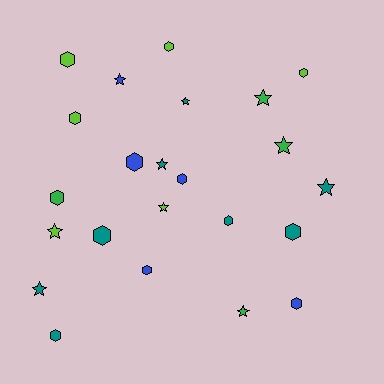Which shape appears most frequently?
Hexagon, with 13 objects.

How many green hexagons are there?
There is 1 green hexagon.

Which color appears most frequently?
Teal, with 8 objects.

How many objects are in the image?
There are 23 objects.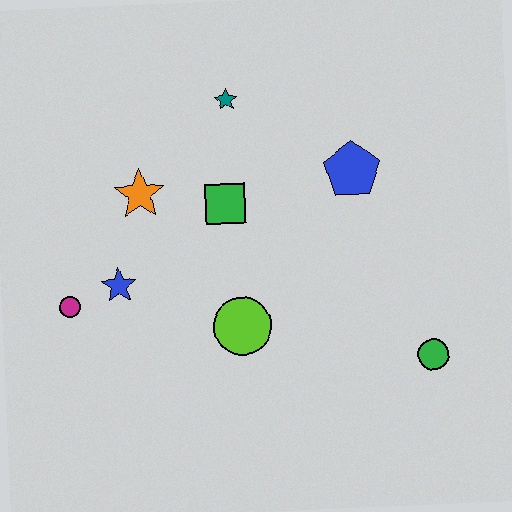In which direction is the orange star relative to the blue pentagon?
The orange star is to the left of the blue pentagon.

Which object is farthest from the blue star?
The green circle is farthest from the blue star.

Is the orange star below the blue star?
No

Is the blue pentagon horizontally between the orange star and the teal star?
No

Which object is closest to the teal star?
The green square is closest to the teal star.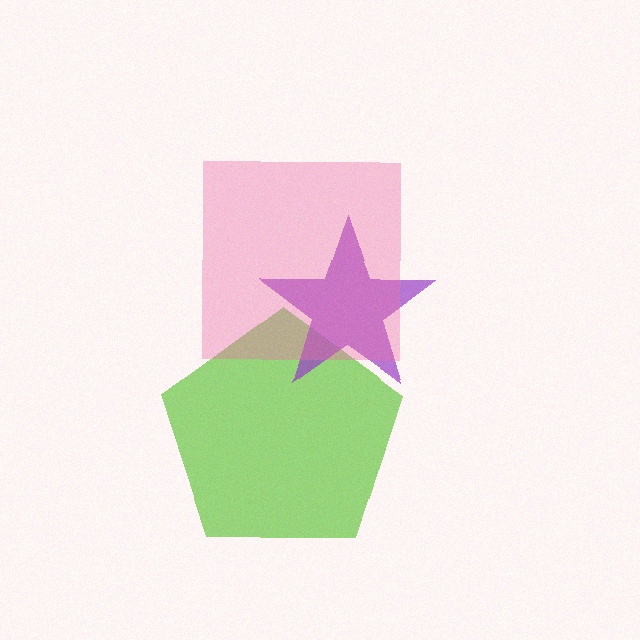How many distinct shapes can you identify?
There are 3 distinct shapes: a lime pentagon, a purple star, a pink square.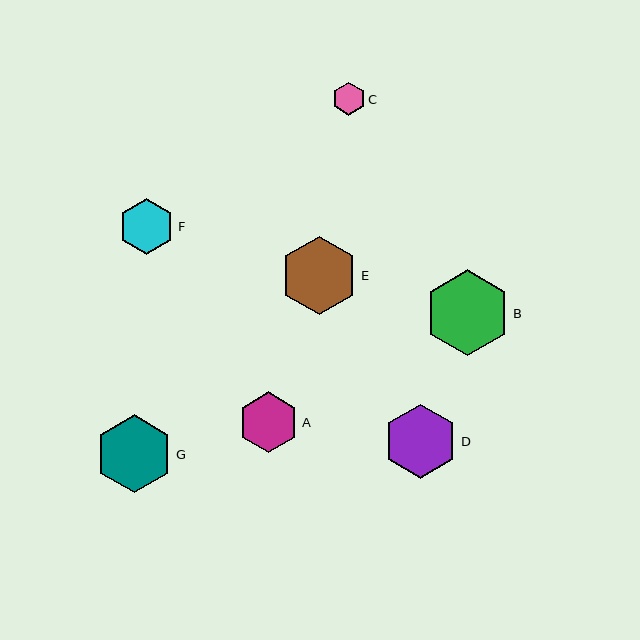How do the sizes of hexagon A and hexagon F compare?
Hexagon A and hexagon F are approximately the same size.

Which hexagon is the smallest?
Hexagon C is the smallest with a size of approximately 33 pixels.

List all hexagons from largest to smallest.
From largest to smallest: B, E, G, D, A, F, C.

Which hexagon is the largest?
Hexagon B is the largest with a size of approximately 86 pixels.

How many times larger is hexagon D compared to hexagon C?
Hexagon D is approximately 2.3 times the size of hexagon C.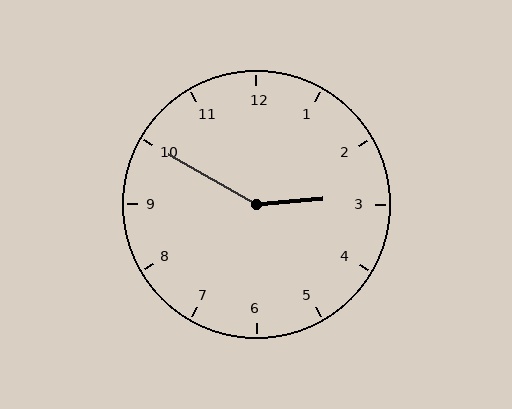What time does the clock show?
2:50.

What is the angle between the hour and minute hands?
Approximately 145 degrees.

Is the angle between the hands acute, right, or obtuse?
It is obtuse.